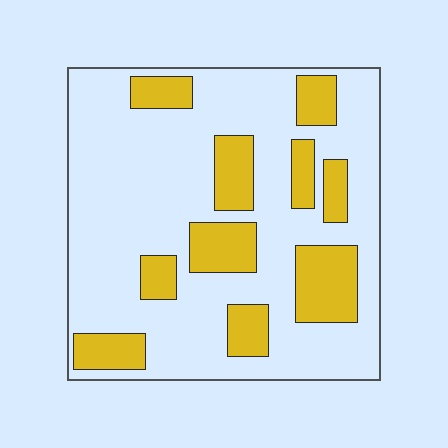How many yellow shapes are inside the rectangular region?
10.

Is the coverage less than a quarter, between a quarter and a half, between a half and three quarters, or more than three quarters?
Between a quarter and a half.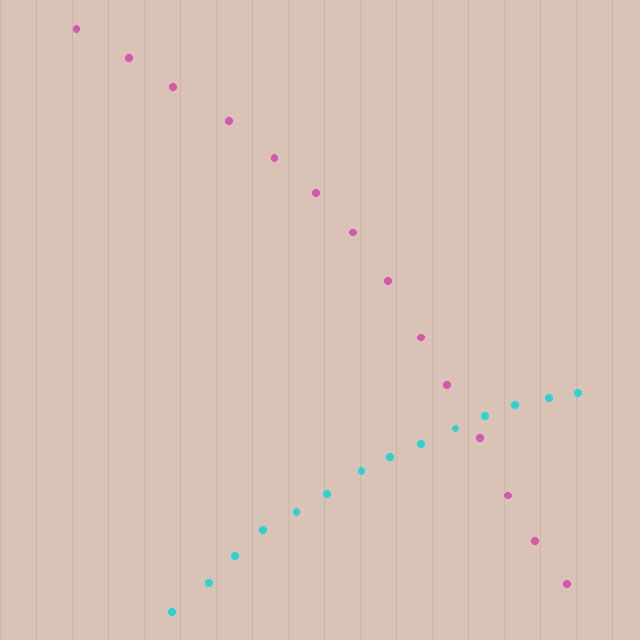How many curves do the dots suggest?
There are 2 distinct paths.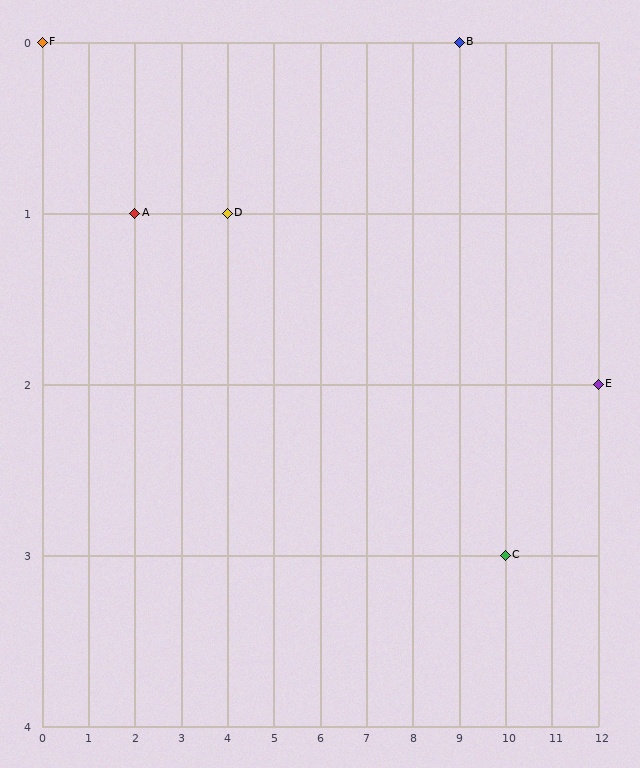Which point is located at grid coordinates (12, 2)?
Point E is at (12, 2).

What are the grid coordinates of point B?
Point B is at grid coordinates (9, 0).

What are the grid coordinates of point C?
Point C is at grid coordinates (10, 3).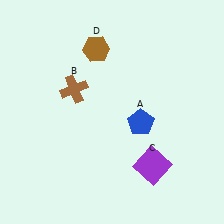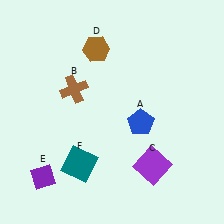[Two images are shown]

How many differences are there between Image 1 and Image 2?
There are 2 differences between the two images.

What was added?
A purple diamond (E), a teal square (F) were added in Image 2.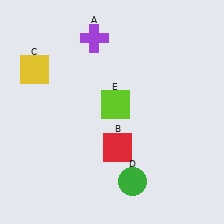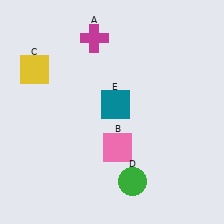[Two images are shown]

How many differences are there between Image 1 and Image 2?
There are 3 differences between the two images.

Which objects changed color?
A changed from purple to magenta. B changed from red to pink. E changed from lime to teal.